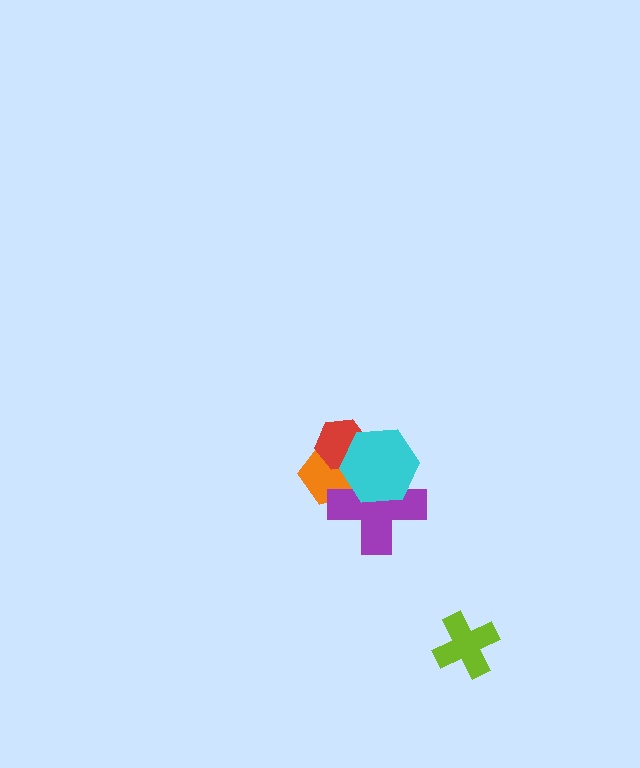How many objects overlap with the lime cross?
0 objects overlap with the lime cross.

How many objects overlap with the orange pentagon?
3 objects overlap with the orange pentagon.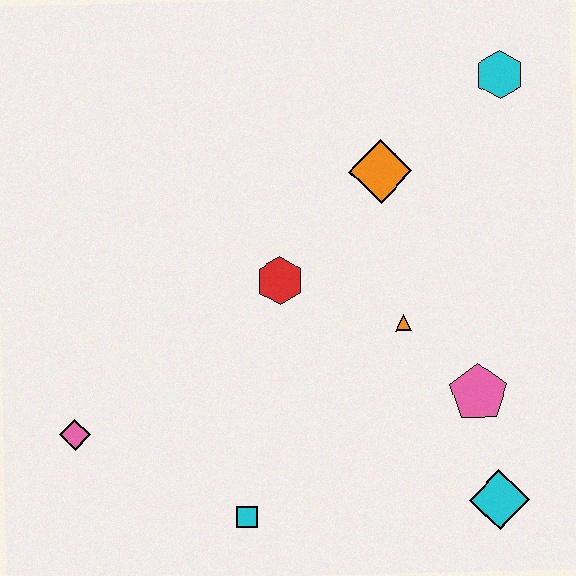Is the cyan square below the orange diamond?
Yes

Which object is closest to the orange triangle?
The pink pentagon is closest to the orange triangle.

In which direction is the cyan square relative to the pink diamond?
The cyan square is to the right of the pink diamond.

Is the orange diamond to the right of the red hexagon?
Yes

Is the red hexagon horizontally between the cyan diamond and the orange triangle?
No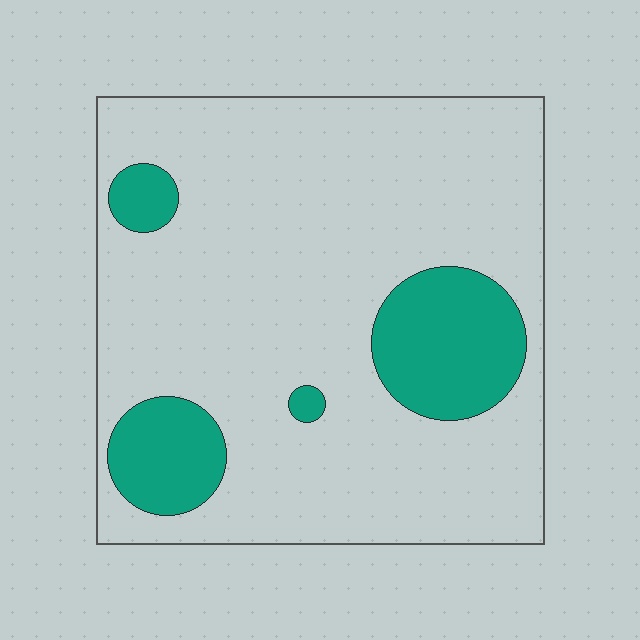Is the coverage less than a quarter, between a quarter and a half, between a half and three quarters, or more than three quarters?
Less than a quarter.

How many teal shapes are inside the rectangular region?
4.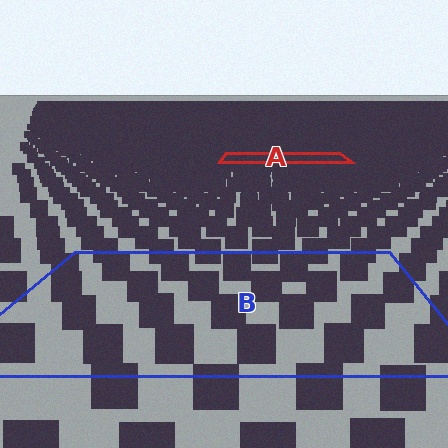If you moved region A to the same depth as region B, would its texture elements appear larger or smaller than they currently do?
They would appear larger. At a closer depth, the same texture elements are projected at a bigger on-screen size.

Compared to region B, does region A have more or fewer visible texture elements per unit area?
Region A has more texture elements per unit area — they are packed more densely because it is farther away.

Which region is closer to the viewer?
Region B is closer. The texture elements there are larger and more spread out.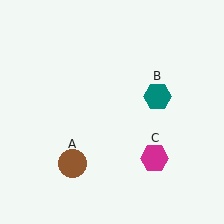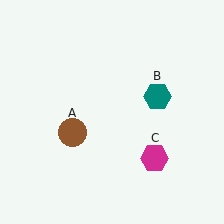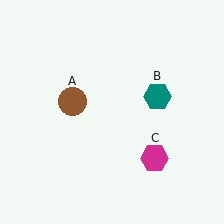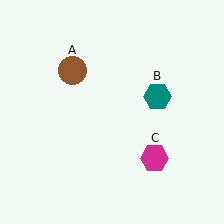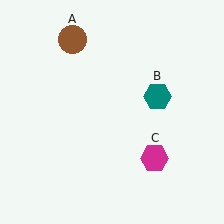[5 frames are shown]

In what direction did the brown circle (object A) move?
The brown circle (object A) moved up.